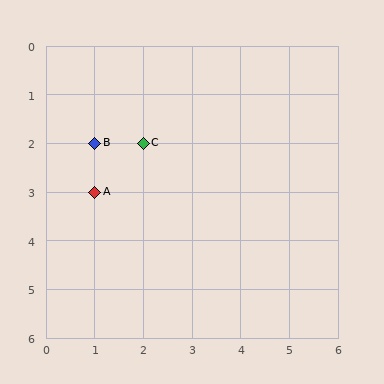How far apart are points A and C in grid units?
Points A and C are 1 column and 1 row apart (about 1.4 grid units diagonally).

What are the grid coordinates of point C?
Point C is at grid coordinates (2, 2).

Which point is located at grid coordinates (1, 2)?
Point B is at (1, 2).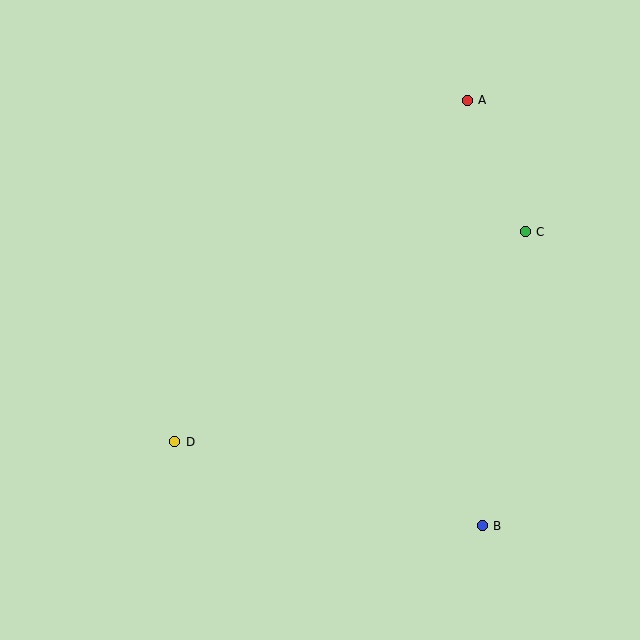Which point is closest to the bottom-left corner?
Point D is closest to the bottom-left corner.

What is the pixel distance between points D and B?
The distance between D and B is 319 pixels.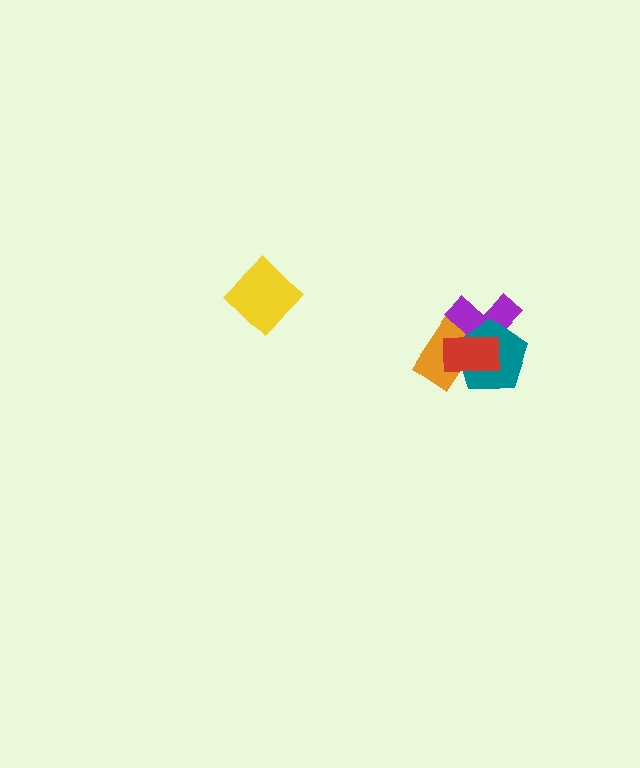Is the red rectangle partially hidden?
No, no other shape covers it.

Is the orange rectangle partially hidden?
Yes, it is partially covered by another shape.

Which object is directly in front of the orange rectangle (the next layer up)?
The purple cross is directly in front of the orange rectangle.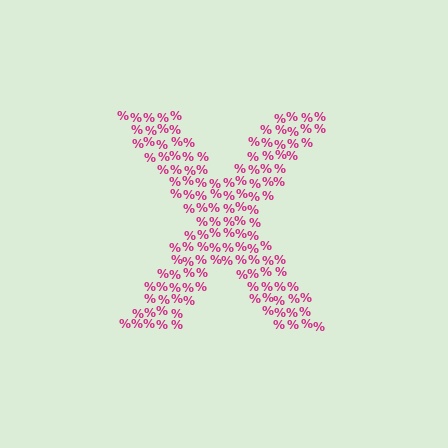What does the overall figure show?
The overall figure shows the letter X.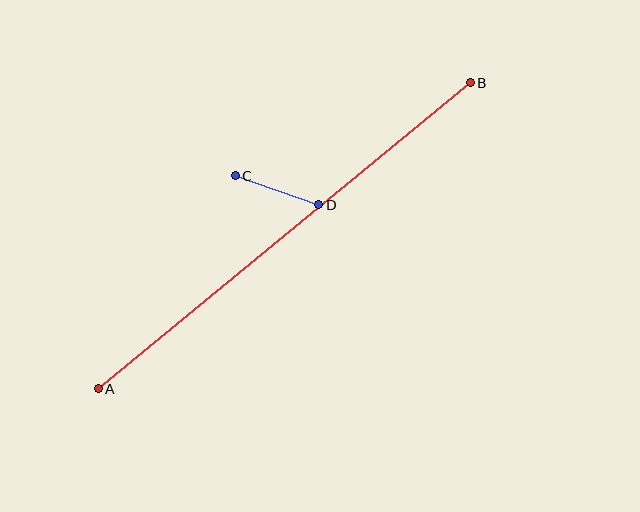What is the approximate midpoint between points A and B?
The midpoint is at approximately (284, 236) pixels.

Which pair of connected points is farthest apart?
Points A and B are farthest apart.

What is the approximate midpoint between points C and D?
The midpoint is at approximately (277, 190) pixels.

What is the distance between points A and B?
The distance is approximately 482 pixels.